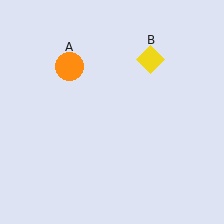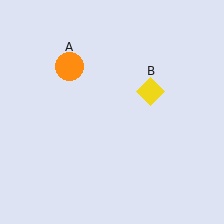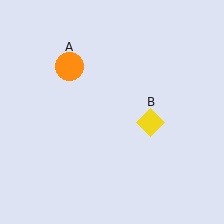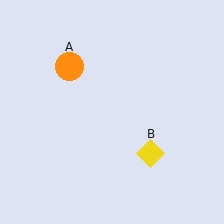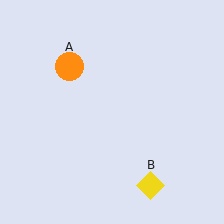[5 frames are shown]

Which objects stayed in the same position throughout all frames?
Orange circle (object A) remained stationary.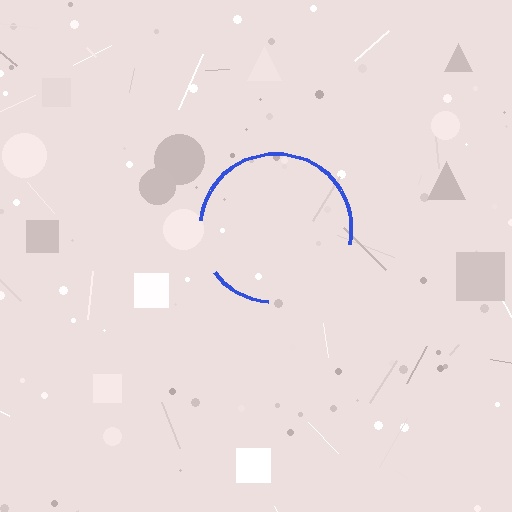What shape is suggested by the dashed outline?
The dashed outline suggests a circle.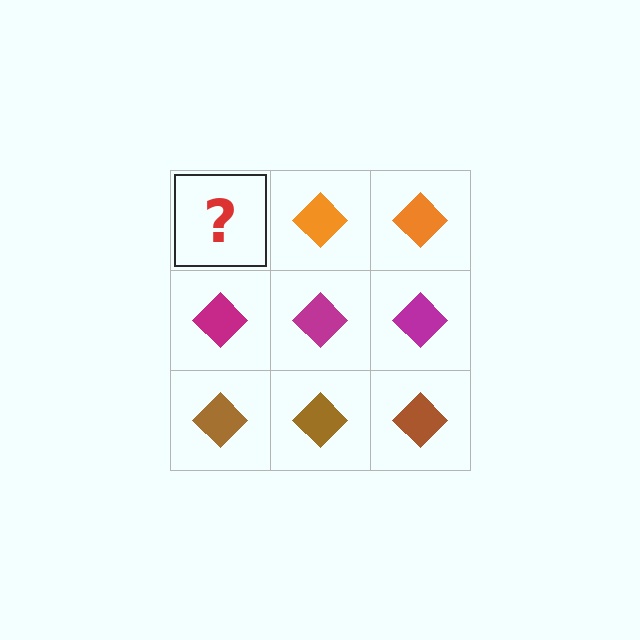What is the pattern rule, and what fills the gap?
The rule is that each row has a consistent color. The gap should be filled with an orange diamond.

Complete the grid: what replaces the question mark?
The question mark should be replaced with an orange diamond.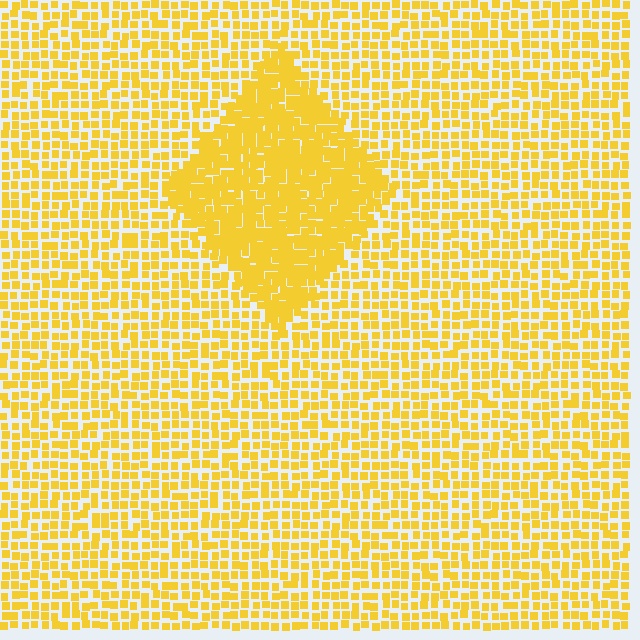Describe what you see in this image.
The image contains small yellow elements arranged at two different densities. A diamond-shaped region is visible where the elements are more densely packed than the surrounding area.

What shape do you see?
I see a diamond.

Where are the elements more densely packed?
The elements are more densely packed inside the diamond boundary.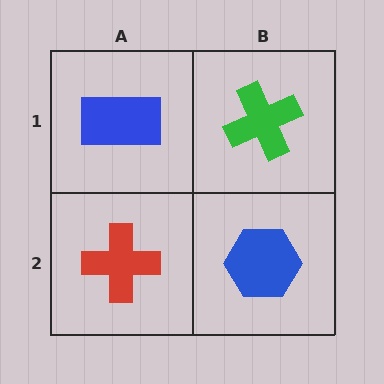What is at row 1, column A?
A blue rectangle.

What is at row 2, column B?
A blue hexagon.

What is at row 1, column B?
A green cross.